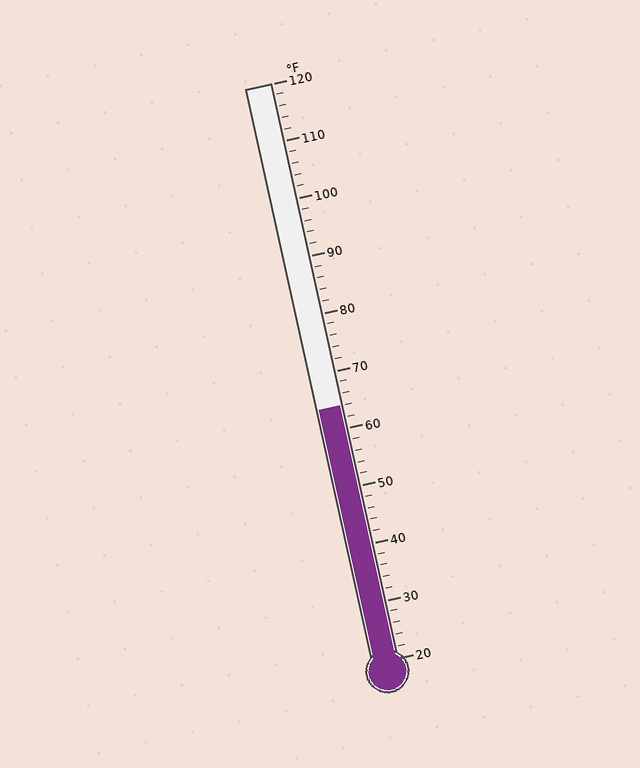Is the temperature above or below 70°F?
The temperature is below 70°F.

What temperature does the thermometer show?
The thermometer shows approximately 64°F.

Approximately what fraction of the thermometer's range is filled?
The thermometer is filled to approximately 45% of its range.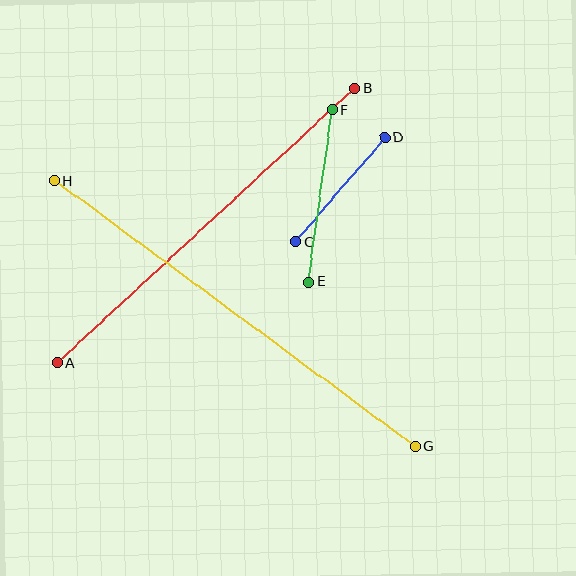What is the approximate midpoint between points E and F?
The midpoint is at approximately (320, 196) pixels.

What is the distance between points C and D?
The distance is approximately 137 pixels.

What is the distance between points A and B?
The distance is approximately 404 pixels.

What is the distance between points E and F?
The distance is approximately 174 pixels.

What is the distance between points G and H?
The distance is approximately 448 pixels.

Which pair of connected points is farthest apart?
Points G and H are farthest apart.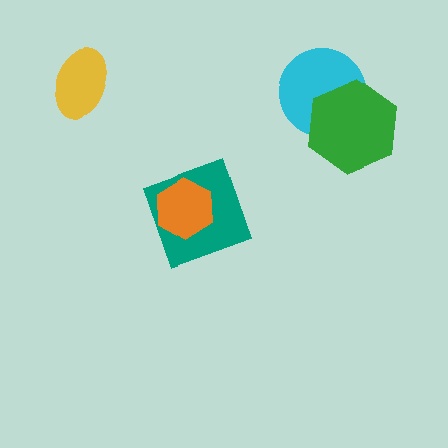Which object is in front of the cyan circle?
The green hexagon is in front of the cyan circle.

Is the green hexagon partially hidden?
No, no other shape covers it.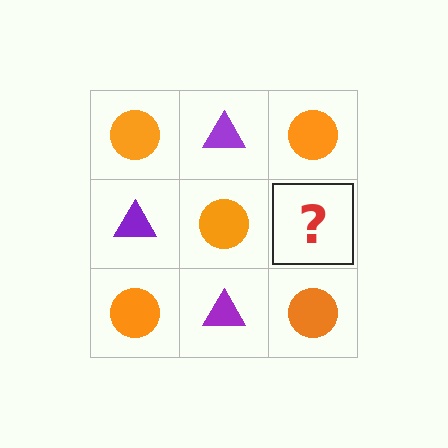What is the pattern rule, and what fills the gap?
The rule is that it alternates orange circle and purple triangle in a checkerboard pattern. The gap should be filled with a purple triangle.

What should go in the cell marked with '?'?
The missing cell should contain a purple triangle.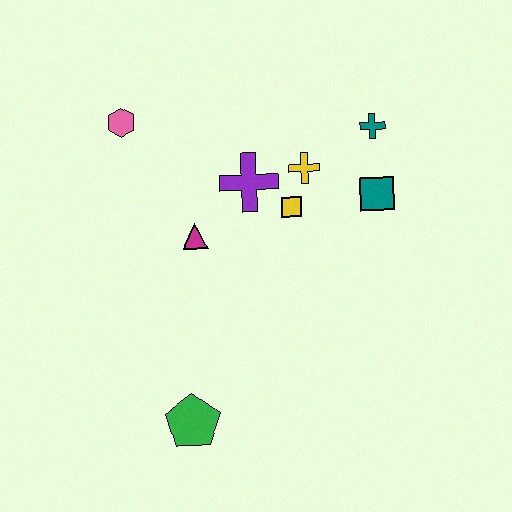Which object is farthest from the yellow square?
The green pentagon is farthest from the yellow square.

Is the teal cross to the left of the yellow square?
No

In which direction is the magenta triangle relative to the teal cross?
The magenta triangle is to the left of the teal cross.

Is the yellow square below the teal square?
Yes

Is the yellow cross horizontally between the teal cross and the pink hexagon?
Yes